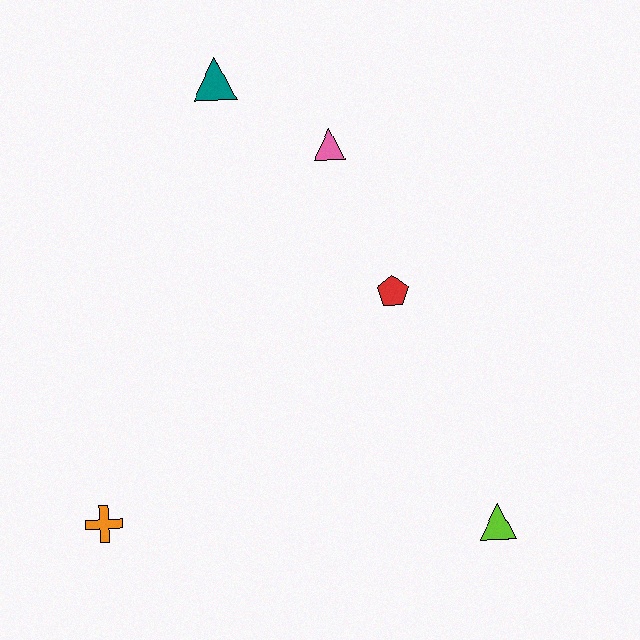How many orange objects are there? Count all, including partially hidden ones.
There is 1 orange object.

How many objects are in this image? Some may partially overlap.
There are 5 objects.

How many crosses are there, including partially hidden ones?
There is 1 cross.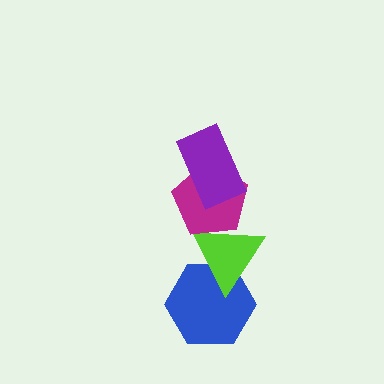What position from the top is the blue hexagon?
The blue hexagon is 4th from the top.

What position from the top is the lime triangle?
The lime triangle is 3rd from the top.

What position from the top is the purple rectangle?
The purple rectangle is 1st from the top.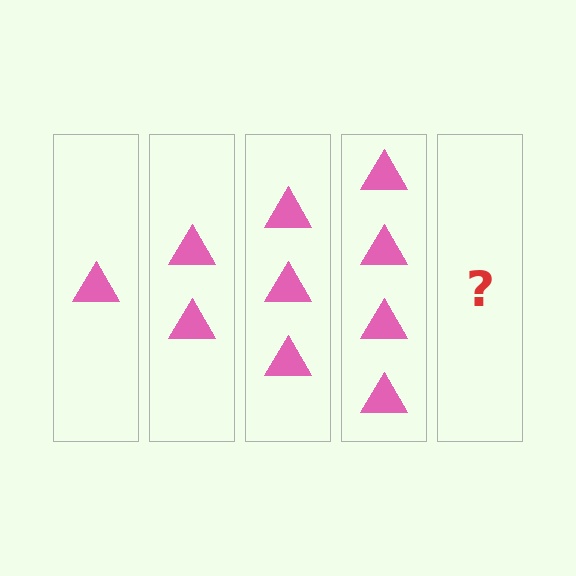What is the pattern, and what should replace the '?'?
The pattern is that each step adds one more triangle. The '?' should be 5 triangles.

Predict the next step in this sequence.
The next step is 5 triangles.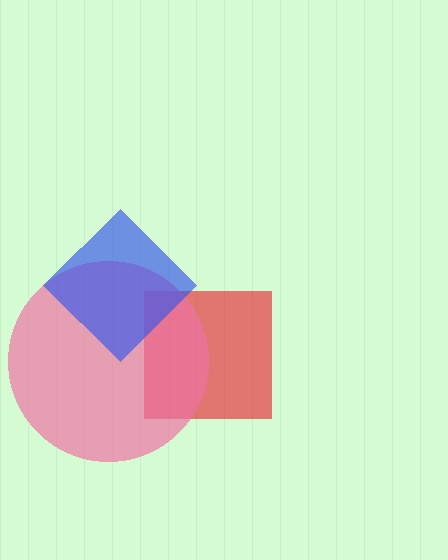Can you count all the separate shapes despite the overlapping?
Yes, there are 3 separate shapes.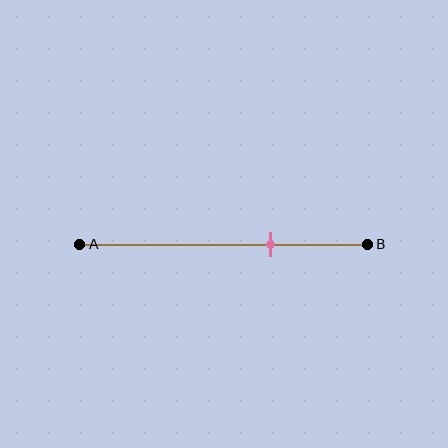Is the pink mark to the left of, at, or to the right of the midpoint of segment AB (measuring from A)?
The pink mark is to the right of the midpoint of segment AB.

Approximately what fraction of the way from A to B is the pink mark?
The pink mark is approximately 65% of the way from A to B.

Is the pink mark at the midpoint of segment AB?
No, the mark is at about 65% from A, not at the 50% midpoint.